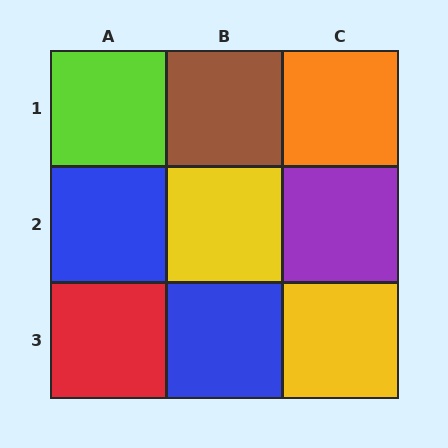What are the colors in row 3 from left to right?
Red, blue, yellow.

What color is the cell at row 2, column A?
Blue.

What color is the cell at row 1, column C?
Orange.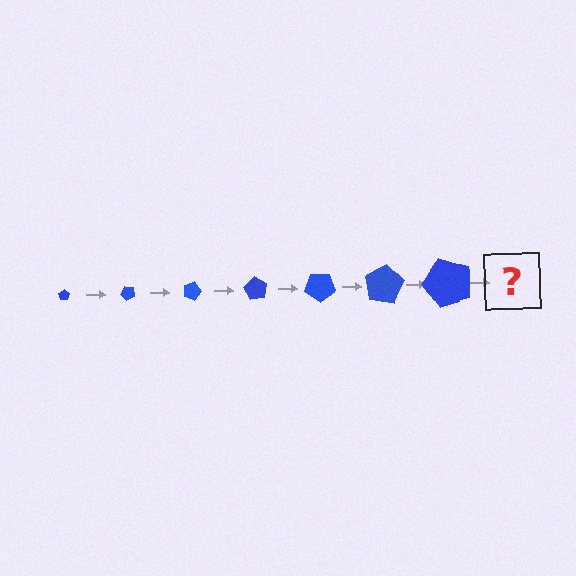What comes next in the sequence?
The next element should be a pentagon, larger than the previous one and rotated 315 degrees from the start.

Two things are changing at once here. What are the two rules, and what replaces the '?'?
The two rules are that the pentagon grows larger each step and it rotates 45 degrees each step. The '?' should be a pentagon, larger than the previous one and rotated 315 degrees from the start.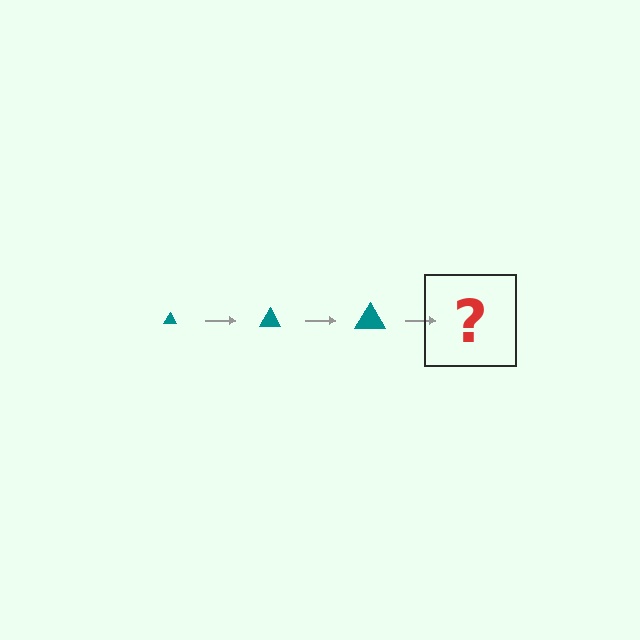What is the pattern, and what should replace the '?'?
The pattern is that the triangle gets progressively larger each step. The '?' should be a teal triangle, larger than the previous one.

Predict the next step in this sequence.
The next step is a teal triangle, larger than the previous one.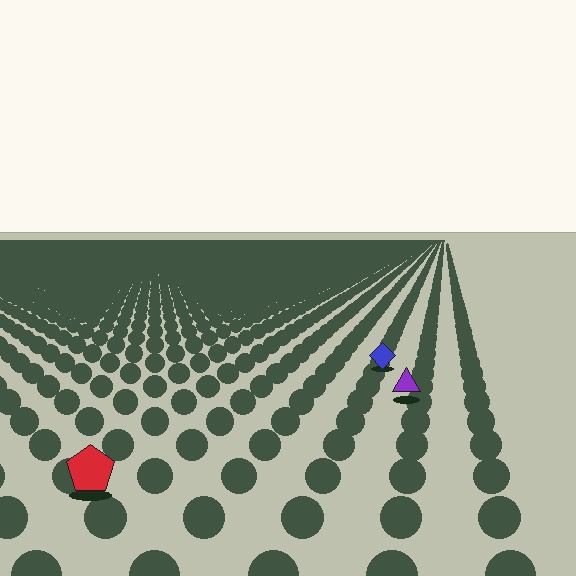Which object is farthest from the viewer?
The blue diamond is farthest from the viewer. It appears smaller and the ground texture around it is denser.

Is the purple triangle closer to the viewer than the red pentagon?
No. The red pentagon is closer — you can tell from the texture gradient: the ground texture is coarser near it.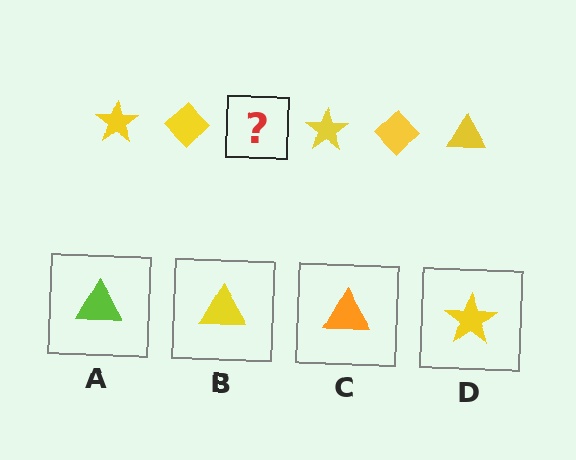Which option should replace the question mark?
Option B.